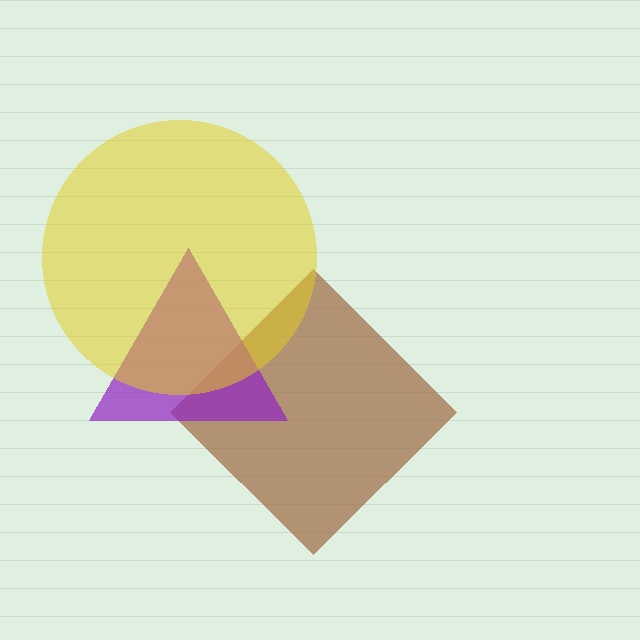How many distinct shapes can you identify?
There are 3 distinct shapes: a brown diamond, a purple triangle, a yellow circle.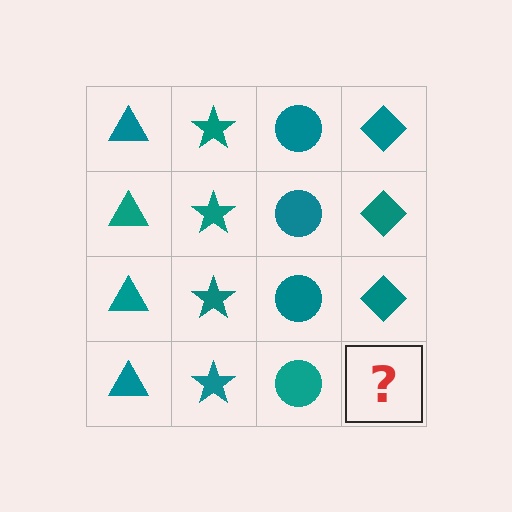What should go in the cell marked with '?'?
The missing cell should contain a teal diamond.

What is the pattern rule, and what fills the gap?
The rule is that each column has a consistent shape. The gap should be filled with a teal diamond.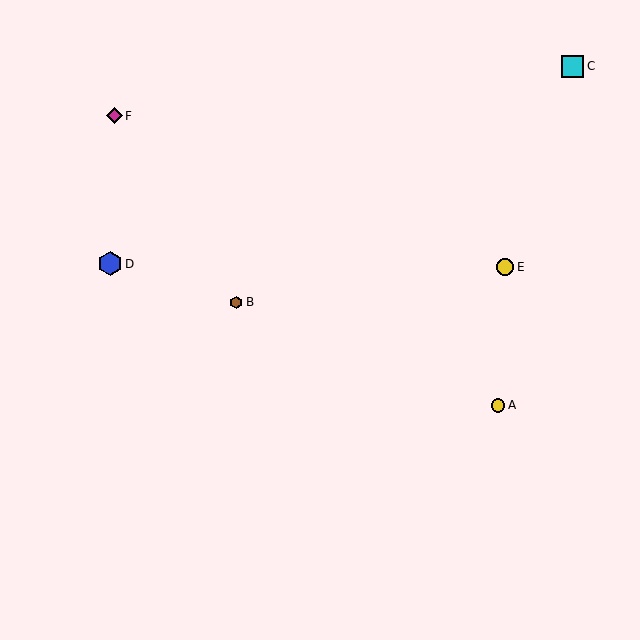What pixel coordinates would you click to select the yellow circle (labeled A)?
Click at (498, 405) to select the yellow circle A.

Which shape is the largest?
The blue hexagon (labeled D) is the largest.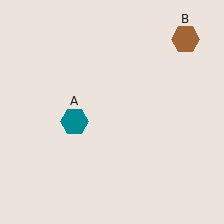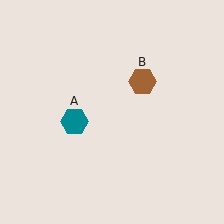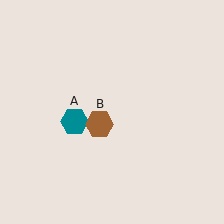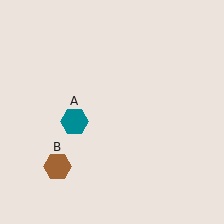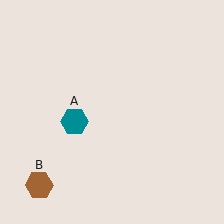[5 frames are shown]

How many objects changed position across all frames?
1 object changed position: brown hexagon (object B).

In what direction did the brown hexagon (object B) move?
The brown hexagon (object B) moved down and to the left.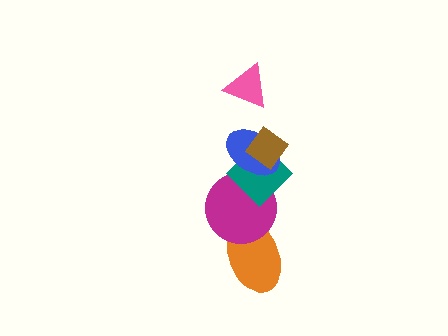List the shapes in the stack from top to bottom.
From top to bottom: the pink triangle, the brown diamond, the blue ellipse, the teal diamond, the magenta circle, the orange ellipse.